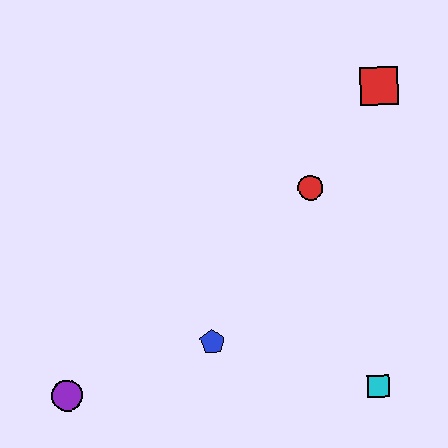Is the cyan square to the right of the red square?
No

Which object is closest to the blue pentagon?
The purple circle is closest to the blue pentagon.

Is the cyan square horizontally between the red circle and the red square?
Yes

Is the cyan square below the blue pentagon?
Yes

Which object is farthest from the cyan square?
The purple circle is farthest from the cyan square.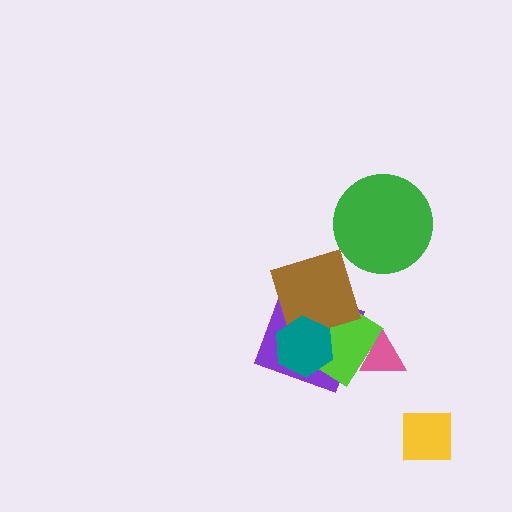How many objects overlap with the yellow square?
0 objects overlap with the yellow square.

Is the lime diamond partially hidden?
Yes, it is partially covered by another shape.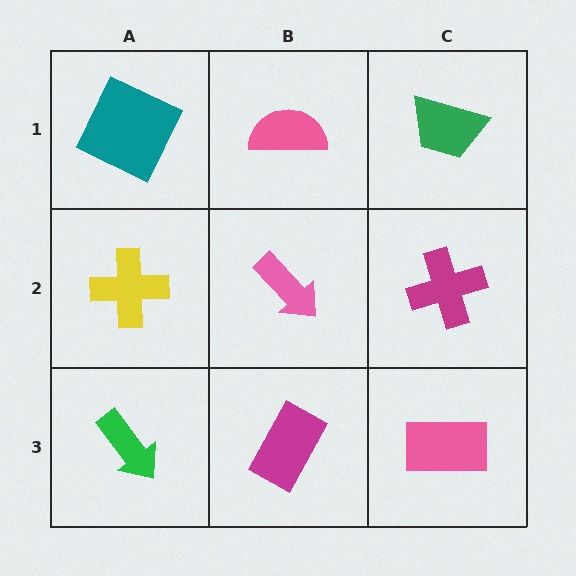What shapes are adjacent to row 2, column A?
A teal square (row 1, column A), a green arrow (row 3, column A), a pink arrow (row 2, column B).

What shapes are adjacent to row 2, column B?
A pink semicircle (row 1, column B), a magenta rectangle (row 3, column B), a yellow cross (row 2, column A), a magenta cross (row 2, column C).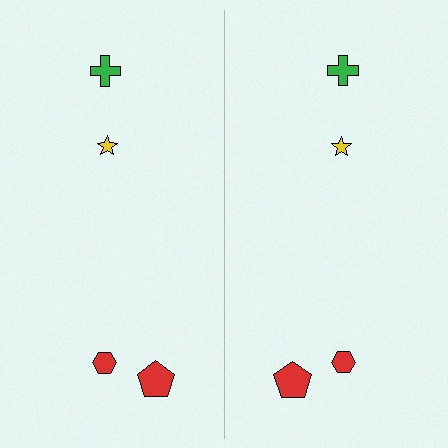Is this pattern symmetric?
Yes, this pattern has bilateral (reflection) symmetry.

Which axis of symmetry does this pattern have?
The pattern has a vertical axis of symmetry running through the center of the image.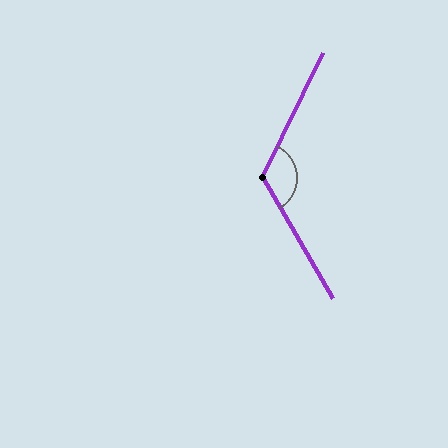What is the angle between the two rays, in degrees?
Approximately 124 degrees.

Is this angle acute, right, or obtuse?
It is obtuse.